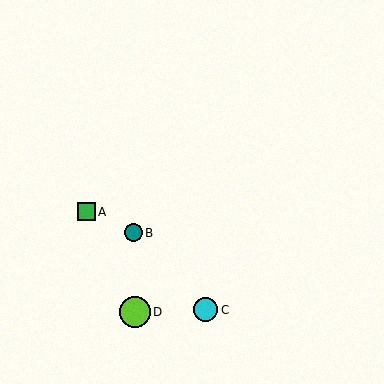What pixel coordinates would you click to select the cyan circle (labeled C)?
Click at (206, 310) to select the cyan circle C.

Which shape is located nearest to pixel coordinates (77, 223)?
The green square (labeled A) at (86, 212) is nearest to that location.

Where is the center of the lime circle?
The center of the lime circle is at (135, 312).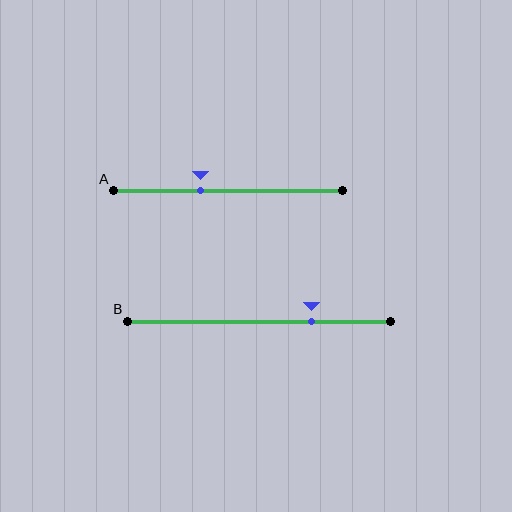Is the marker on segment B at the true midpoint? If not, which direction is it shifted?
No, the marker on segment B is shifted to the right by about 20% of the segment length.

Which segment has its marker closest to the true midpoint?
Segment A has its marker closest to the true midpoint.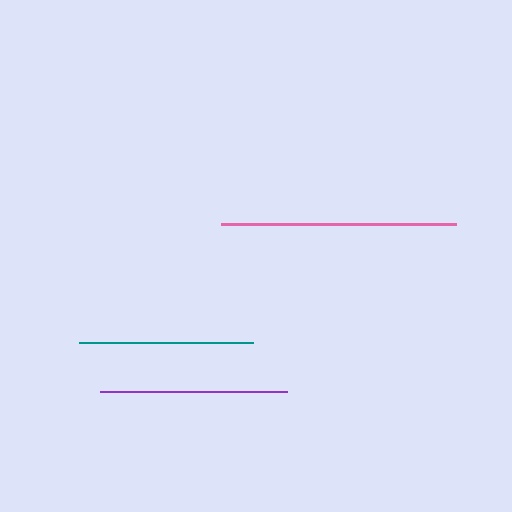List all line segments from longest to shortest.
From longest to shortest: pink, purple, teal.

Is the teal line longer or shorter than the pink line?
The pink line is longer than the teal line.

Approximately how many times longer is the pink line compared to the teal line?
The pink line is approximately 1.4 times the length of the teal line.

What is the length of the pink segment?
The pink segment is approximately 236 pixels long.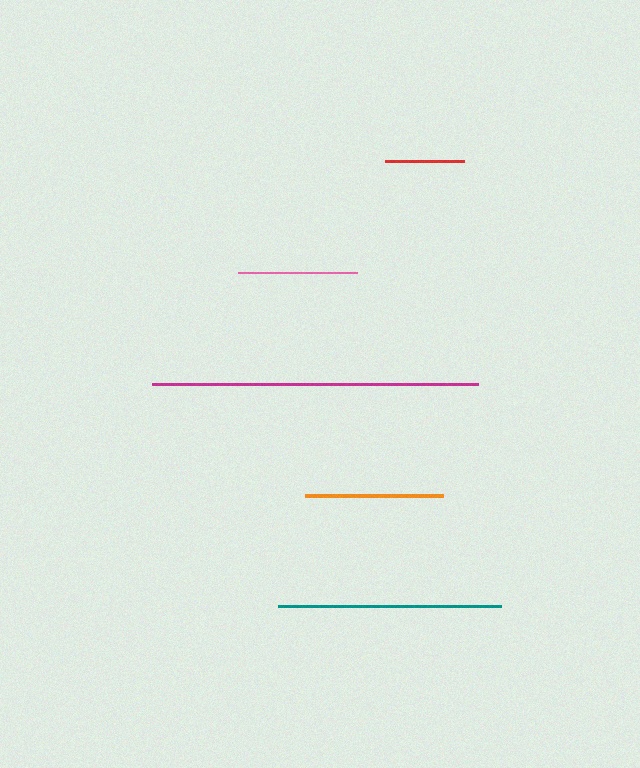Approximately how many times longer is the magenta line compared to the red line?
The magenta line is approximately 4.1 times the length of the red line.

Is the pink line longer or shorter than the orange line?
The orange line is longer than the pink line.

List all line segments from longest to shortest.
From longest to shortest: magenta, teal, orange, pink, red.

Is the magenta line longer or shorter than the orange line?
The magenta line is longer than the orange line.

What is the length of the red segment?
The red segment is approximately 80 pixels long.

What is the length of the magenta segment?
The magenta segment is approximately 327 pixels long.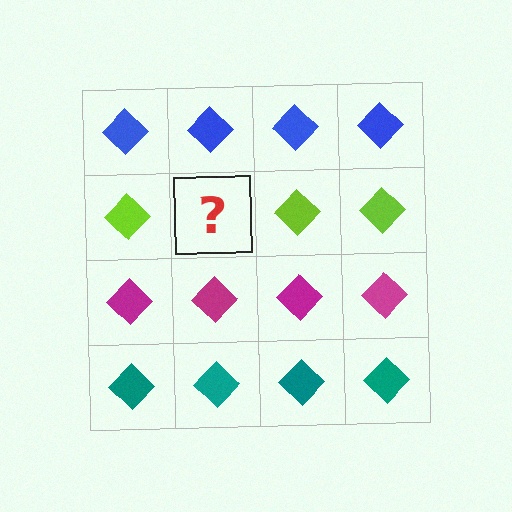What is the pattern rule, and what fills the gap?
The rule is that each row has a consistent color. The gap should be filled with a lime diamond.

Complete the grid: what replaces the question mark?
The question mark should be replaced with a lime diamond.